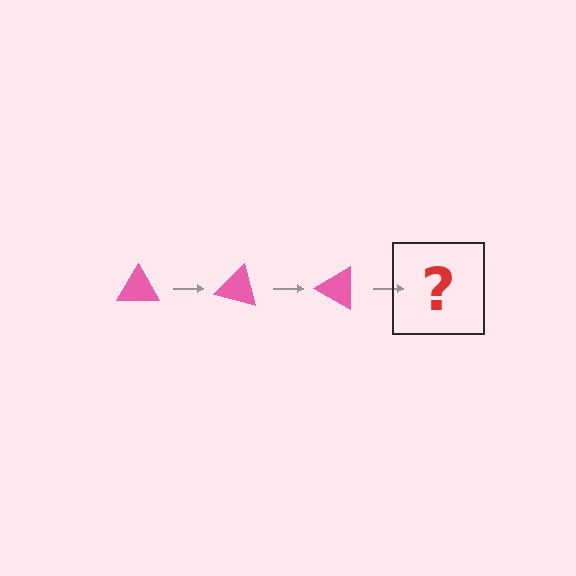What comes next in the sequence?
The next element should be a pink triangle rotated 45 degrees.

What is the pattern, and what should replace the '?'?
The pattern is that the triangle rotates 15 degrees each step. The '?' should be a pink triangle rotated 45 degrees.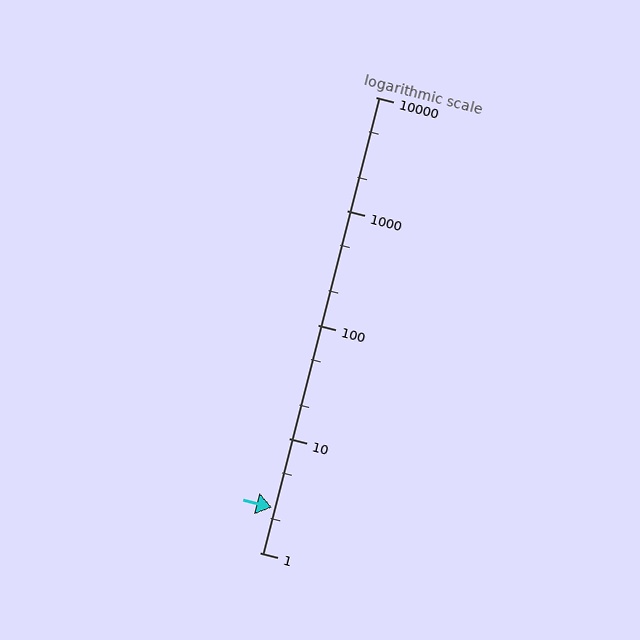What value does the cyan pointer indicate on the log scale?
The pointer indicates approximately 2.5.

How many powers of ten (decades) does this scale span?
The scale spans 4 decades, from 1 to 10000.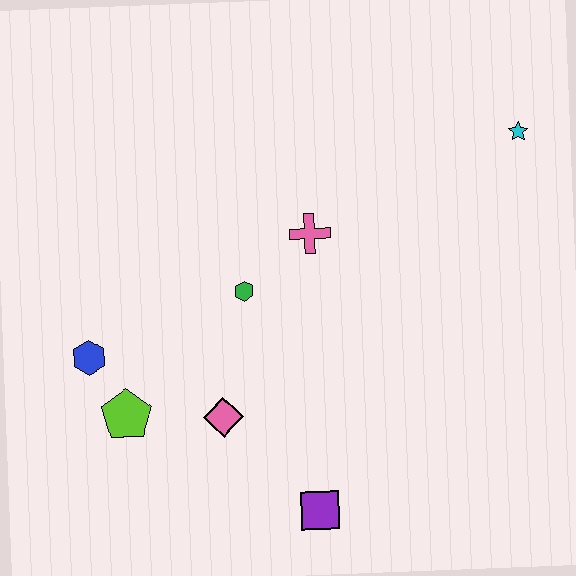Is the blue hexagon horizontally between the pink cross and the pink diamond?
No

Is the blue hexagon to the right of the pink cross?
No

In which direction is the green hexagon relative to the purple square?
The green hexagon is above the purple square.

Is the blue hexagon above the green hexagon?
No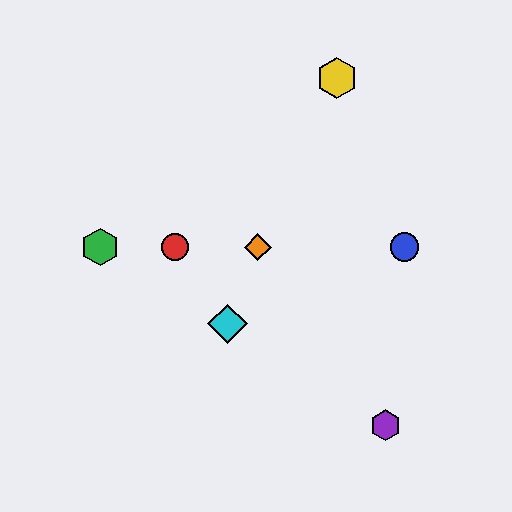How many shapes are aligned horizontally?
4 shapes (the red circle, the blue circle, the green hexagon, the orange diamond) are aligned horizontally.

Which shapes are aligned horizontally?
The red circle, the blue circle, the green hexagon, the orange diamond are aligned horizontally.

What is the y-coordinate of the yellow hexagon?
The yellow hexagon is at y≈78.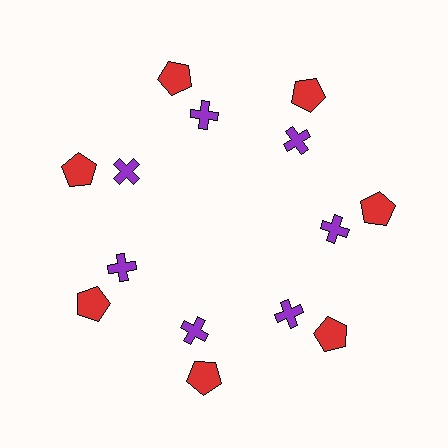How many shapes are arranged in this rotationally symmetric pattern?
There are 14 shapes, arranged in 7 groups of 2.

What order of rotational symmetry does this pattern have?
This pattern has 7-fold rotational symmetry.